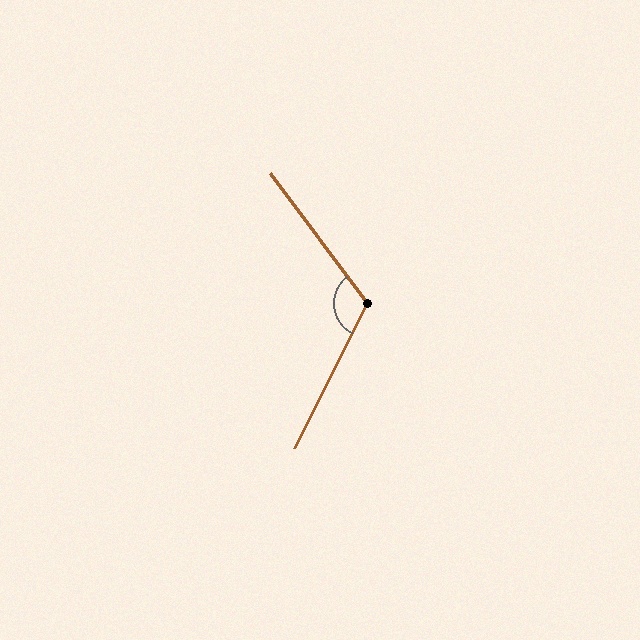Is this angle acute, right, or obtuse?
It is obtuse.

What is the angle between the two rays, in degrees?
Approximately 116 degrees.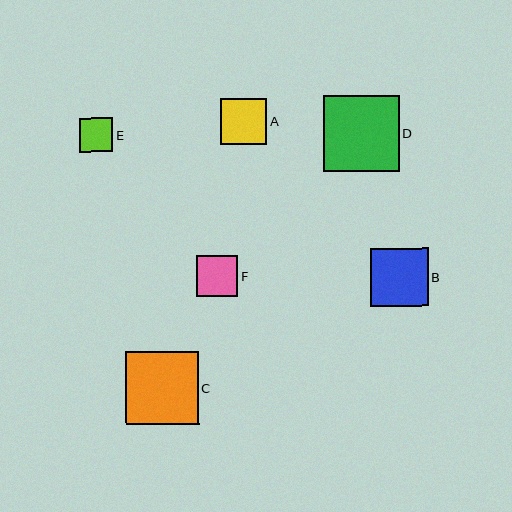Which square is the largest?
Square D is the largest with a size of approximately 76 pixels.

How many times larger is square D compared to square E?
Square D is approximately 2.3 times the size of square E.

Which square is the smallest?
Square E is the smallest with a size of approximately 33 pixels.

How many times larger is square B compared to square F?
Square B is approximately 1.4 times the size of square F.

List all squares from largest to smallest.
From largest to smallest: D, C, B, A, F, E.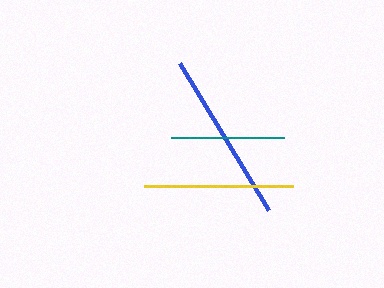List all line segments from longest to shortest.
From longest to shortest: blue, yellow, teal.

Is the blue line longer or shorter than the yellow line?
The blue line is longer than the yellow line.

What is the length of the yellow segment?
The yellow segment is approximately 149 pixels long.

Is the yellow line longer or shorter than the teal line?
The yellow line is longer than the teal line.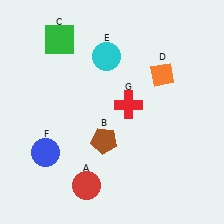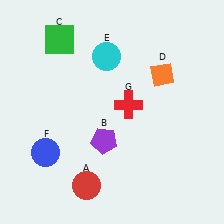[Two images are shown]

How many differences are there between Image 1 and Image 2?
There is 1 difference between the two images.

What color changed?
The pentagon (B) changed from brown in Image 1 to purple in Image 2.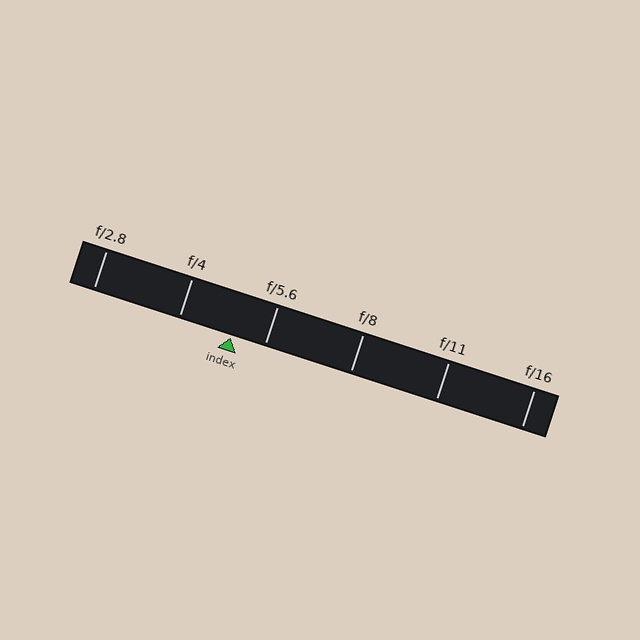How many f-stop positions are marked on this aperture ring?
There are 6 f-stop positions marked.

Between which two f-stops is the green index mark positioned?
The index mark is between f/4 and f/5.6.